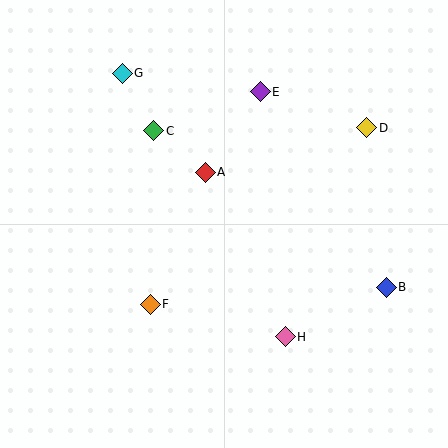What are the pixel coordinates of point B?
Point B is at (386, 287).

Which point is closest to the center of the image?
Point A at (205, 172) is closest to the center.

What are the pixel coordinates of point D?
Point D is at (367, 128).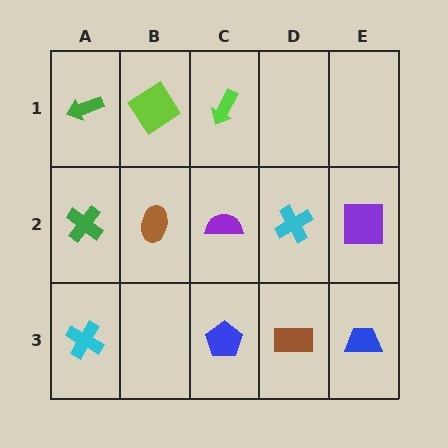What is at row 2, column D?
A cyan cross.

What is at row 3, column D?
A brown rectangle.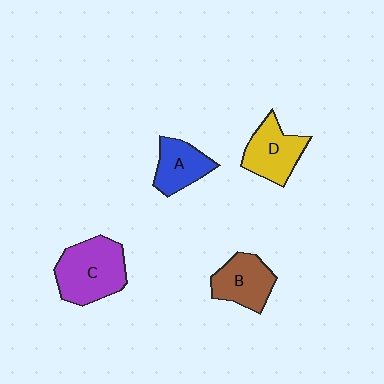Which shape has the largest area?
Shape C (purple).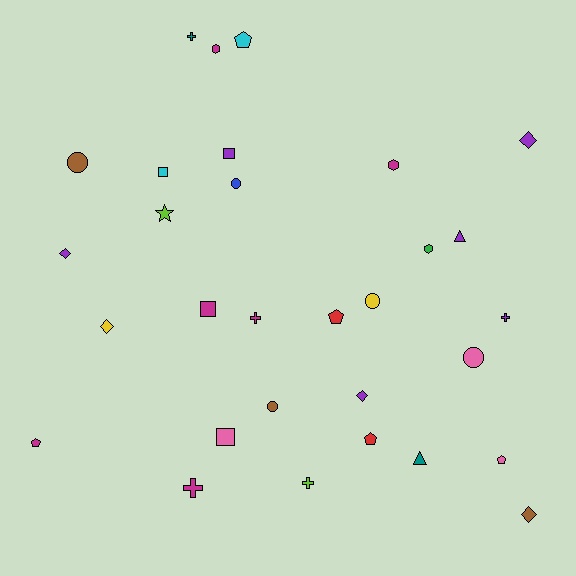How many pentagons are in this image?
There are 5 pentagons.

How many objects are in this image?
There are 30 objects.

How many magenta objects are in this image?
There are 6 magenta objects.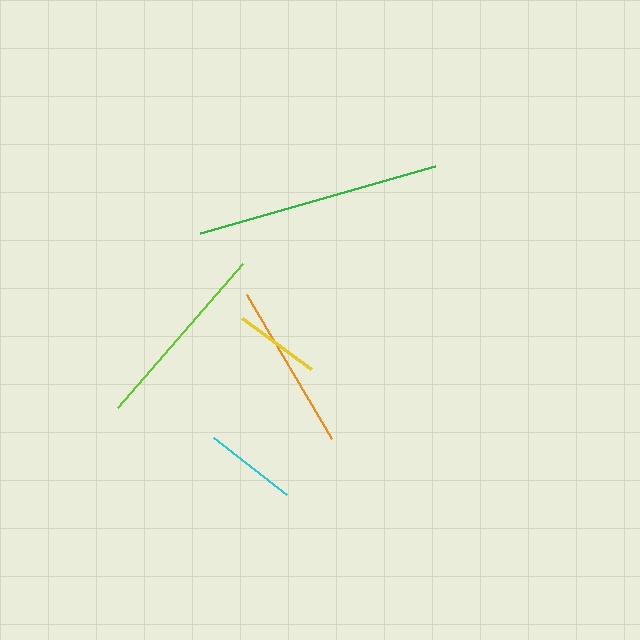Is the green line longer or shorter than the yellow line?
The green line is longer than the yellow line.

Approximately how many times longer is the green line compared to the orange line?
The green line is approximately 1.5 times the length of the orange line.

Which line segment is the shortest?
The yellow line is the shortest at approximately 86 pixels.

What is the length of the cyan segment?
The cyan segment is approximately 92 pixels long.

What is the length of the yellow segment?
The yellow segment is approximately 86 pixels long.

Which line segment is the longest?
The green line is the longest at approximately 245 pixels.